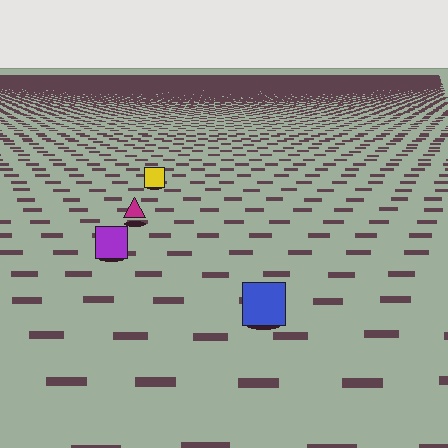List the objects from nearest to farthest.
From nearest to farthest: the blue square, the purple square, the magenta triangle, the yellow square.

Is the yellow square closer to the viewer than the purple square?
No. The purple square is closer — you can tell from the texture gradient: the ground texture is coarser near it.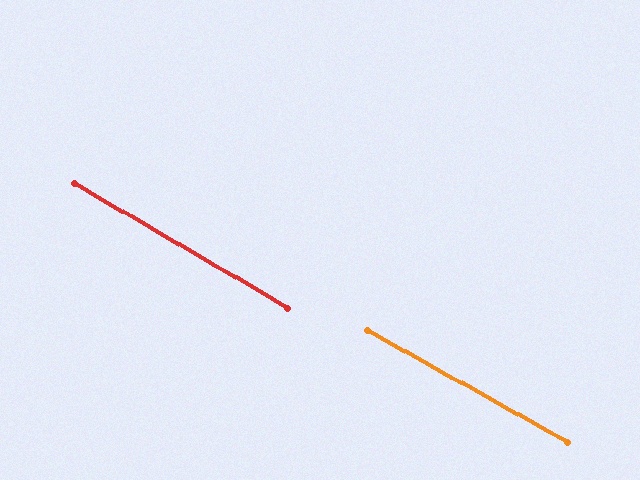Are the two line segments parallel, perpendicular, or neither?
Parallel — their directions differ by only 1.3°.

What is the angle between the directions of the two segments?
Approximately 1 degree.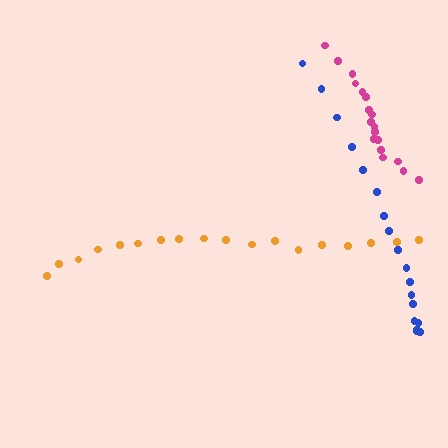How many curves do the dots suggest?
There are 3 distinct paths.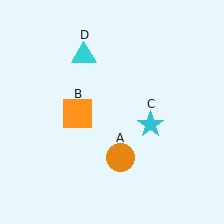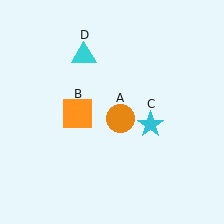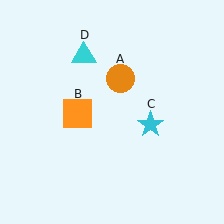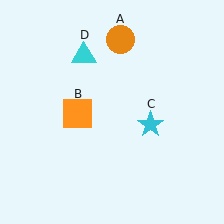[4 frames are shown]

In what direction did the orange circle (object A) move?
The orange circle (object A) moved up.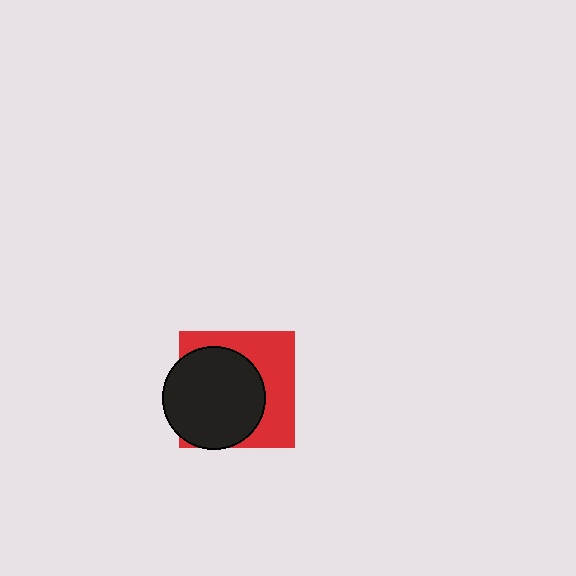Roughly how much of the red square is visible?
A small part of it is visible (roughly 44%).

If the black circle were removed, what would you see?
You would see the complete red square.